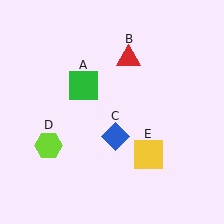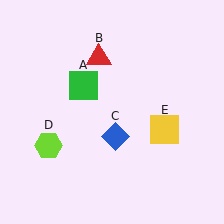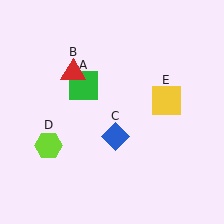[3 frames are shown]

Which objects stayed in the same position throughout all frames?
Green square (object A) and blue diamond (object C) and lime hexagon (object D) remained stationary.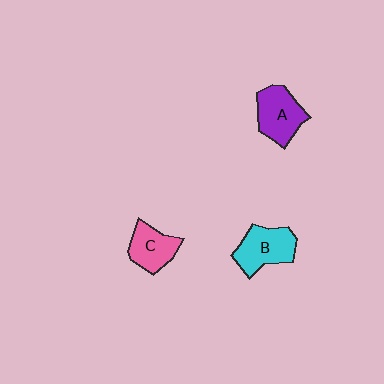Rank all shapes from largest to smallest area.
From largest to smallest: B (cyan), A (purple), C (pink).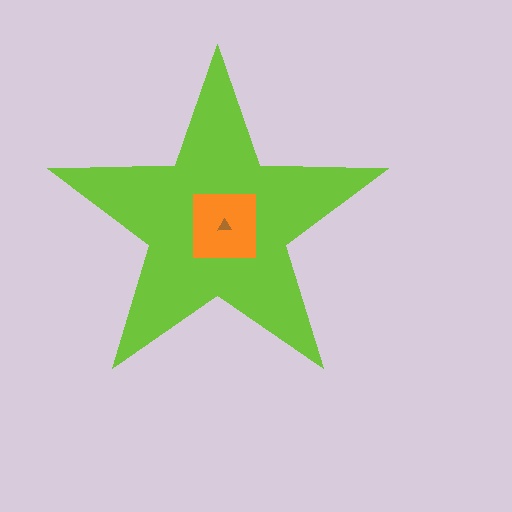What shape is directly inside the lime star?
The orange square.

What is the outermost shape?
The lime star.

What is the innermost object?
The brown triangle.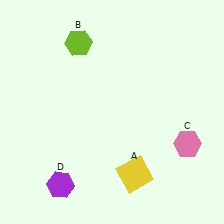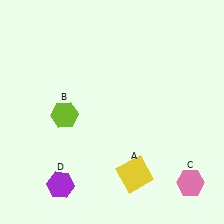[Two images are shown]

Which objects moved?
The objects that moved are: the lime hexagon (B), the pink hexagon (C).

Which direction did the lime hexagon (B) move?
The lime hexagon (B) moved down.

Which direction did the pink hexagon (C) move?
The pink hexagon (C) moved down.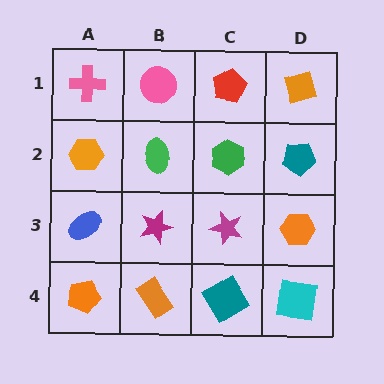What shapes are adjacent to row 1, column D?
A teal pentagon (row 2, column D), a red pentagon (row 1, column C).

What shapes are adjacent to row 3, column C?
A green hexagon (row 2, column C), a teal diamond (row 4, column C), a magenta star (row 3, column B), an orange hexagon (row 3, column D).